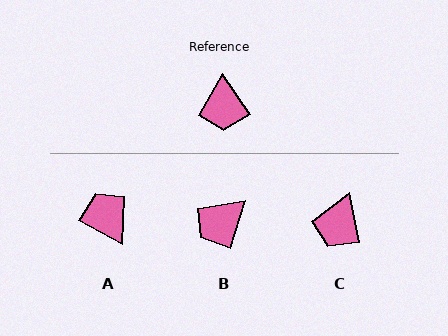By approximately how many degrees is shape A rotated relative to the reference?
Approximately 153 degrees clockwise.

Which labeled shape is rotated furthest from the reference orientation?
A, about 153 degrees away.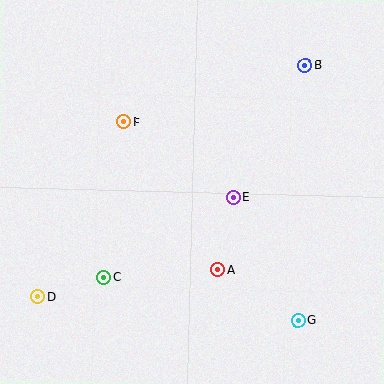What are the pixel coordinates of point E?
Point E is at (233, 197).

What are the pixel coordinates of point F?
Point F is at (124, 122).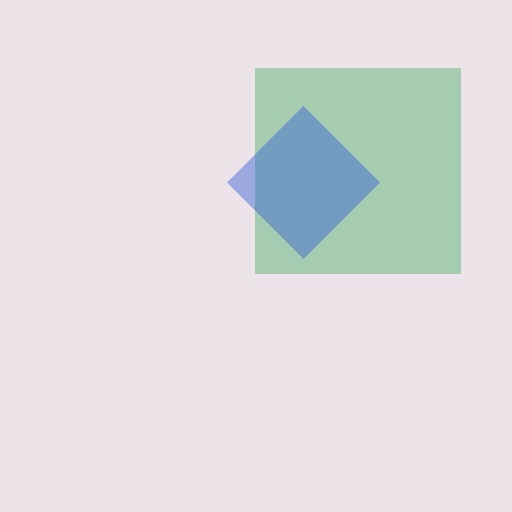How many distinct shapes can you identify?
There are 2 distinct shapes: a green square, a blue diamond.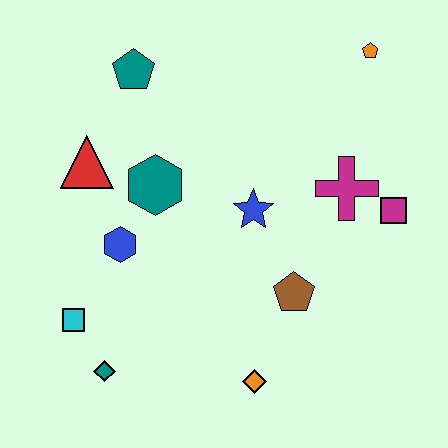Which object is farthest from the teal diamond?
The orange pentagon is farthest from the teal diamond.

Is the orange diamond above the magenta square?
No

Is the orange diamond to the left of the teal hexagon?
No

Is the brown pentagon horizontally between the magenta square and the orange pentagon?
No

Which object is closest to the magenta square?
The magenta cross is closest to the magenta square.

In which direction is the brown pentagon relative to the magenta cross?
The brown pentagon is below the magenta cross.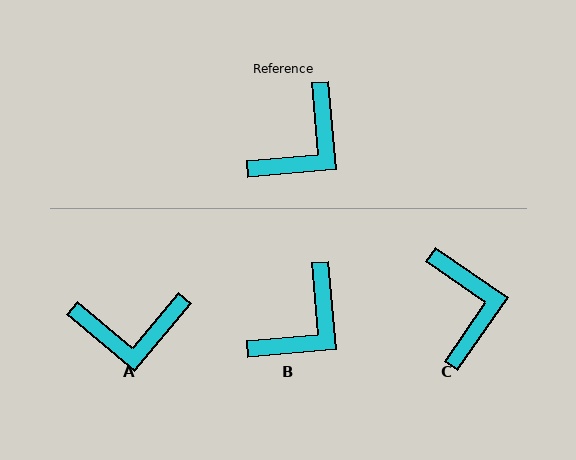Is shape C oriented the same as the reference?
No, it is off by about 50 degrees.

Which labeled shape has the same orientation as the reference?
B.